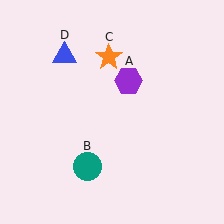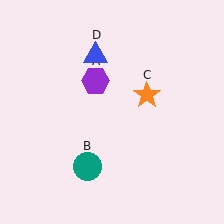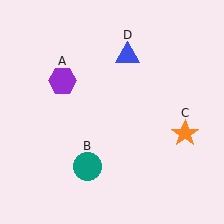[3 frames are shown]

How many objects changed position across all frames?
3 objects changed position: purple hexagon (object A), orange star (object C), blue triangle (object D).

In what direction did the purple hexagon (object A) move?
The purple hexagon (object A) moved left.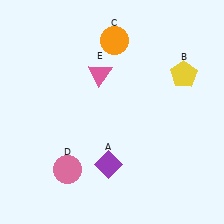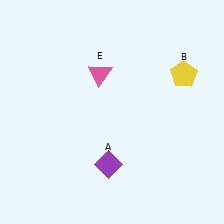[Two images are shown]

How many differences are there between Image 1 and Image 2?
There are 2 differences between the two images.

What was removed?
The orange circle (C), the pink circle (D) were removed in Image 2.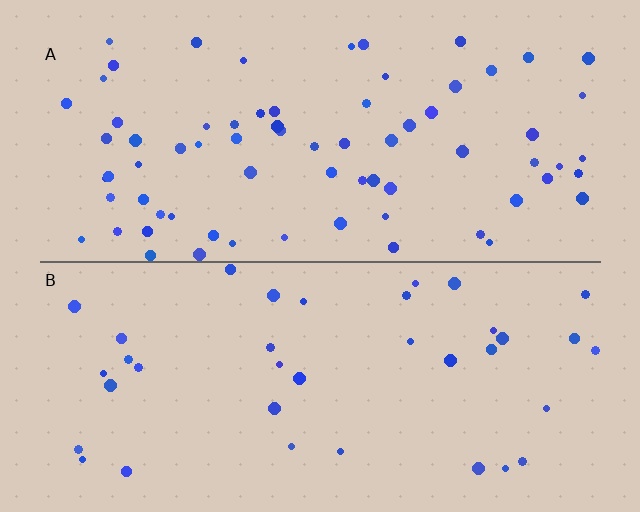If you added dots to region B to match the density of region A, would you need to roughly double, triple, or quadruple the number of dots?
Approximately double.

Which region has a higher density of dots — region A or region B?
A (the top).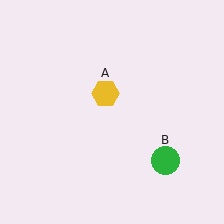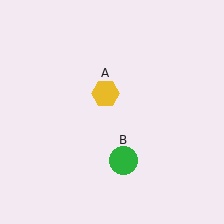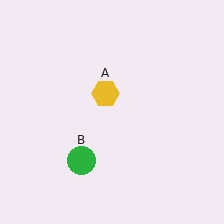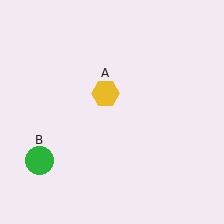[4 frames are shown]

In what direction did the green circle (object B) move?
The green circle (object B) moved left.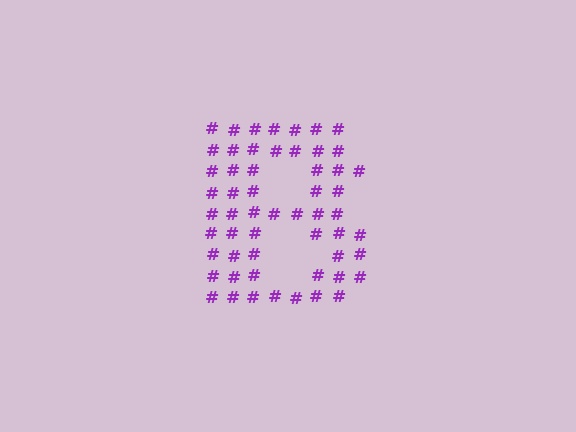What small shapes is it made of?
It is made of small hash symbols.